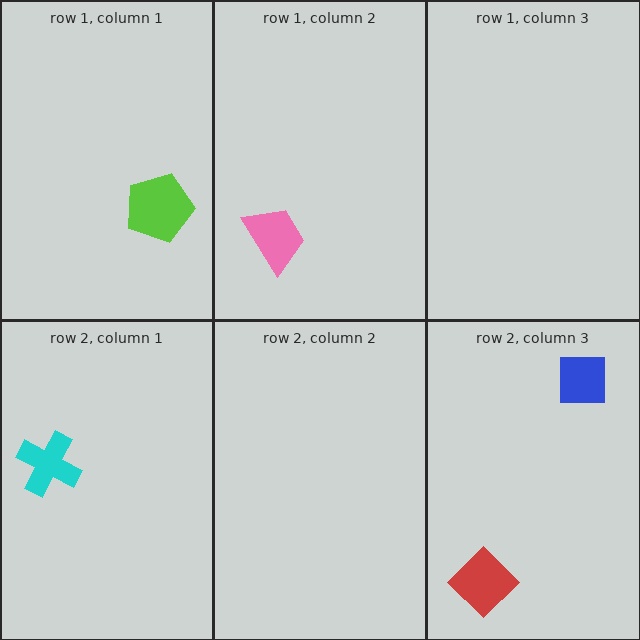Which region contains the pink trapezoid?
The row 1, column 2 region.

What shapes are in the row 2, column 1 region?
The cyan cross.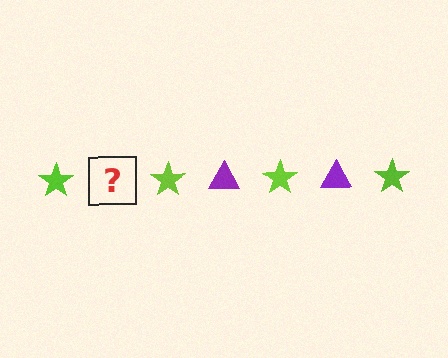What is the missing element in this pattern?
The missing element is a purple triangle.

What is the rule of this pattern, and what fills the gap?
The rule is that the pattern alternates between lime star and purple triangle. The gap should be filled with a purple triangle.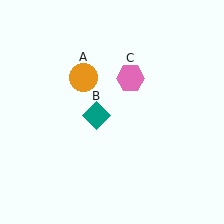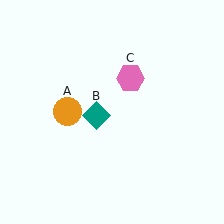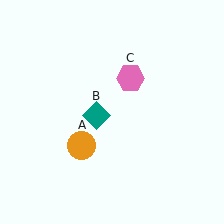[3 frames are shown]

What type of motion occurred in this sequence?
The orange circle (object A) rotated counterclockwise around the center of the scene.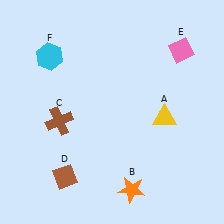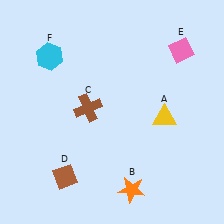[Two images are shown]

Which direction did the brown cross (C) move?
The brown cross (C) moved right.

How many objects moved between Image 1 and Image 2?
1 object moved between the two images.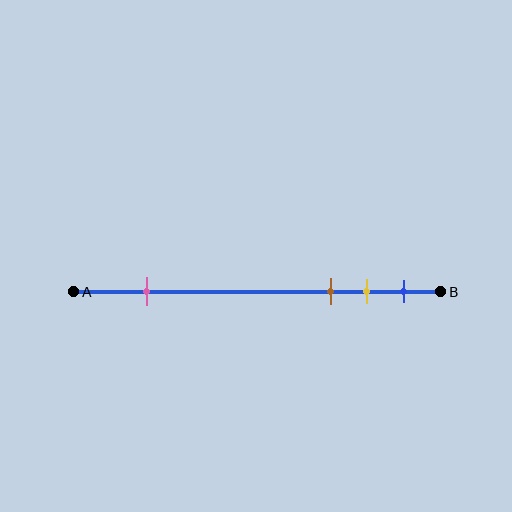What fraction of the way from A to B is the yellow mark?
The yellow mark is approximately 80% (0.8) of the way from A to B.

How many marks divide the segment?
There are 4 marks dividing the segment.